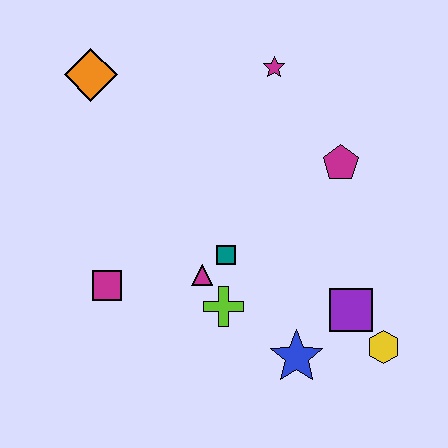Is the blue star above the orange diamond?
No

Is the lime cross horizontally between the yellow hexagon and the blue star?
No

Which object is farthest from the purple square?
The orange diamond is farthest from the purple square.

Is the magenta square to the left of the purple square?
Yes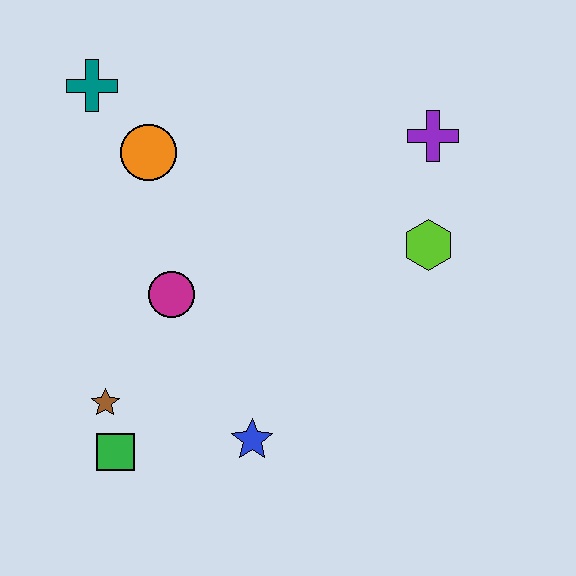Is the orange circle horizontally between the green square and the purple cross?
Yes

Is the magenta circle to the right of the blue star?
No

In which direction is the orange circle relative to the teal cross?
The orange circle is below the teal cross.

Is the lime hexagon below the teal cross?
Yes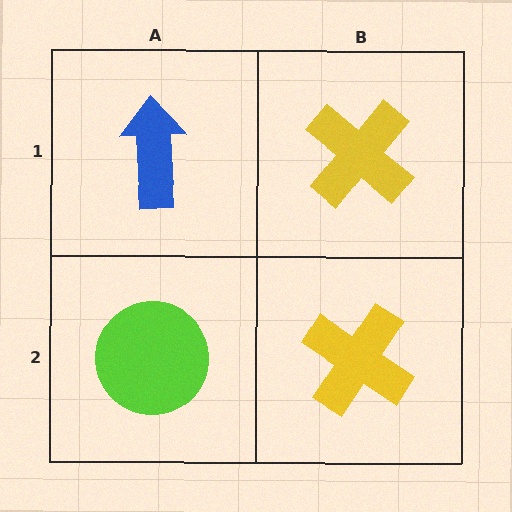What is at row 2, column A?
A lime circle.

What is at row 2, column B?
A yellow cross.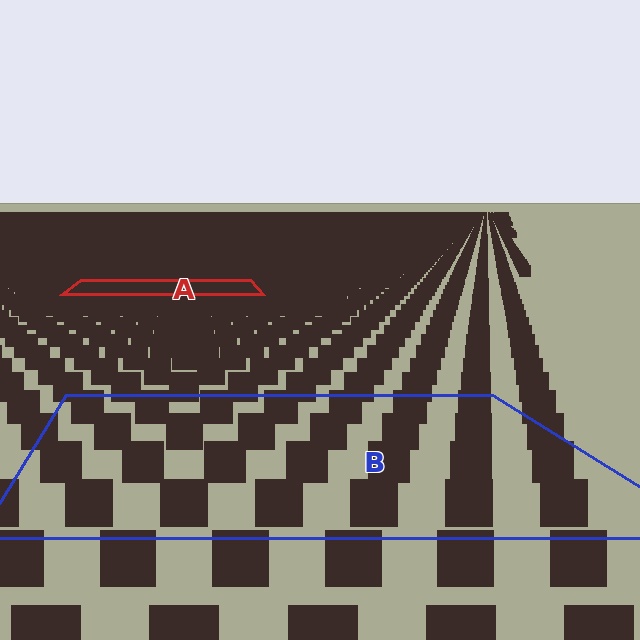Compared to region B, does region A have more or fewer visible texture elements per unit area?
Region A has more texture elements per unit area — they are packed more densely because it is farther away.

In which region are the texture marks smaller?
The texture marks are smaller in region A, because it is farther away.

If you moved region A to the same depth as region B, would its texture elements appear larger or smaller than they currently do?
They would appear larger. At a closer depth, the same texture elements are projected at a bigger on-screen size.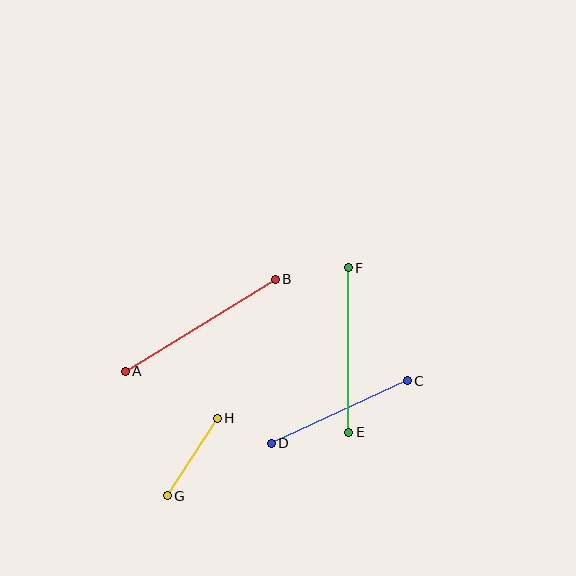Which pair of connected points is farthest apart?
Points A and B are farthest apart.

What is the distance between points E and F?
The distance is approximately 164 pixels.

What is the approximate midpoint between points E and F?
The midpoint is at approximately (348, 350) pixels.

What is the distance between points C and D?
The distance is approximately 149 pixels.